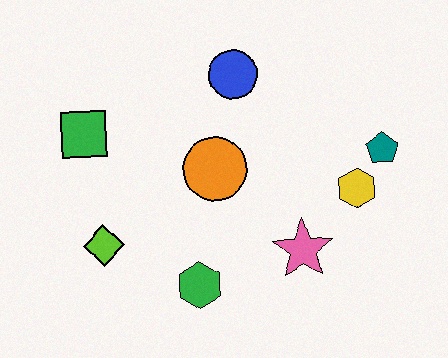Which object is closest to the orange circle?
The blue circle is closest to the orange circle.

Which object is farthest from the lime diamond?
The teal pentagon is farthest from the lime diamond.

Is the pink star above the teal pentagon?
No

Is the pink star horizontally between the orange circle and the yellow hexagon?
Yes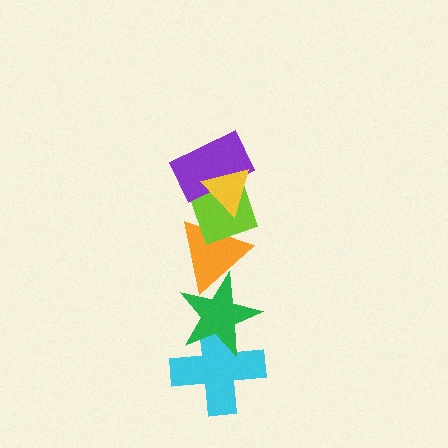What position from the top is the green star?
The green star is 5th from the top.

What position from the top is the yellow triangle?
The yellow triangle is 1st from the top.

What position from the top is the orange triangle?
The orange triangle is 4th from the top.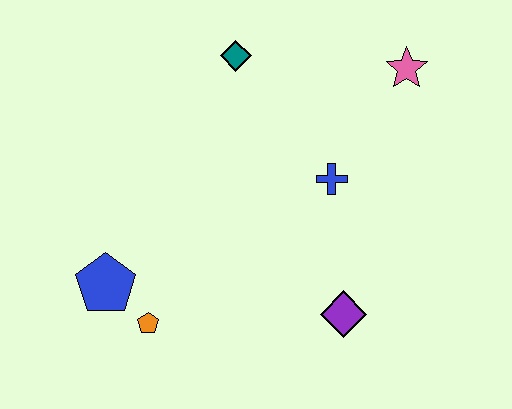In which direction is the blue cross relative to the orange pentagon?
The blue cross is to the right of the orange pentagon.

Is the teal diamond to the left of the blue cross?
Yes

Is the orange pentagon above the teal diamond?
No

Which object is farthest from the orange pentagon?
The pink star is farthest from the orange pentagon.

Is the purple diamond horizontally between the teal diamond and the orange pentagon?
No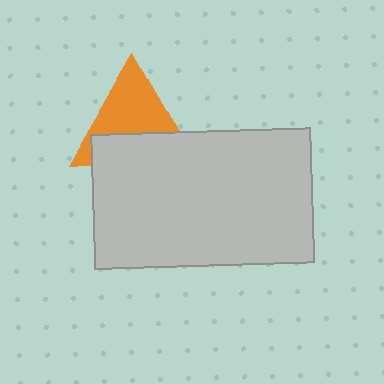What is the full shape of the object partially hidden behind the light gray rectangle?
The partially hidden object is an orange triangle.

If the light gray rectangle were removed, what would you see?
You would see the complete orange triangle.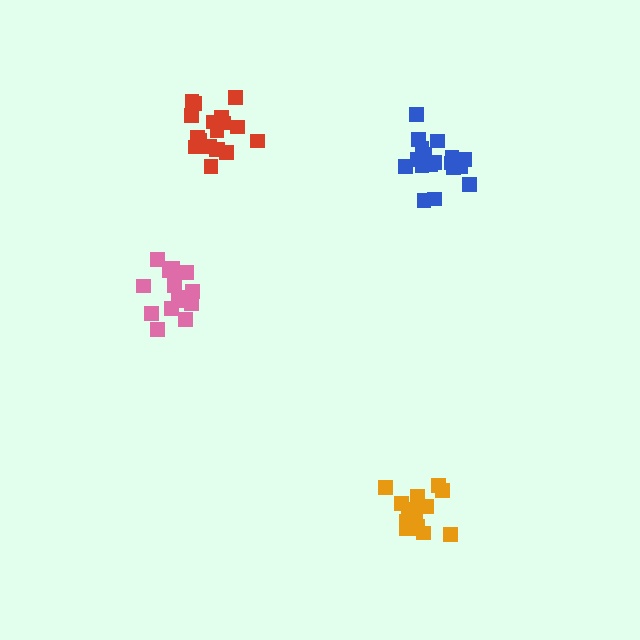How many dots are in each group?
Group 1: 15 dots, Group 2: 15 dots, Group 3: 19 dots, Group 4: 18 dots (67 total).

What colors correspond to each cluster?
The clusters are colored: pink, orange, red, blue.